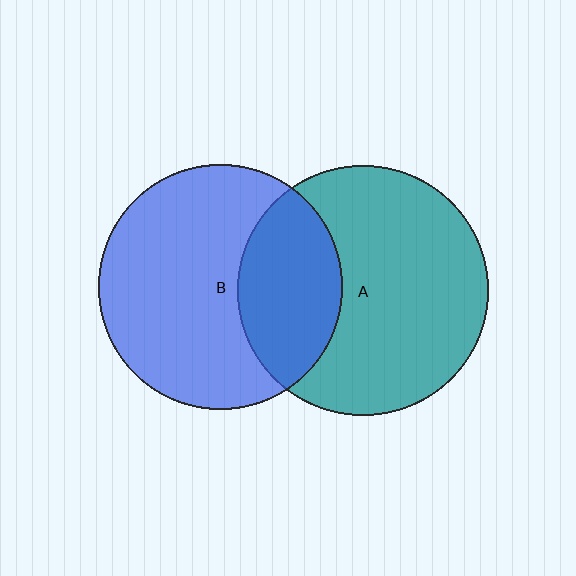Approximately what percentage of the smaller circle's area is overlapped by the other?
Approximately 30%.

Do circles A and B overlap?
Yes.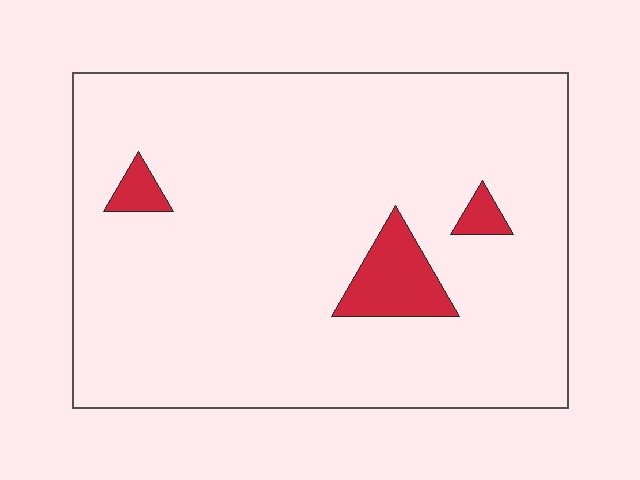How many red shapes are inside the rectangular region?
3.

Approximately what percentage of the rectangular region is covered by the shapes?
Approximately 5%.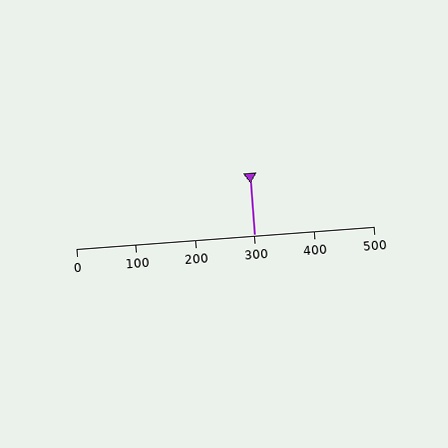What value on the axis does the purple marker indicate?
The marker indicates approximately 300.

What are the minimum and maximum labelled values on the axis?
The axis runs from 0 to 500.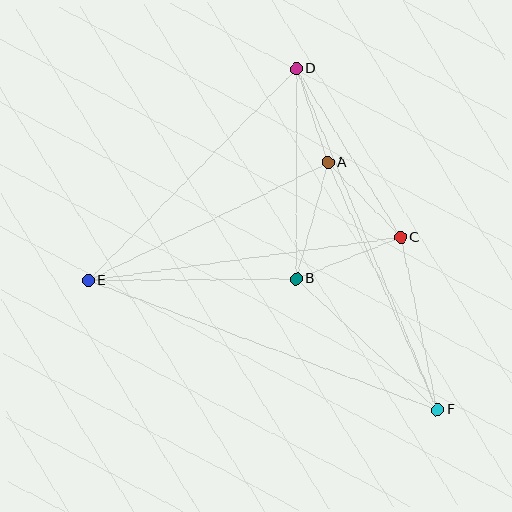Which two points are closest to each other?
Points A and D are closest to each other.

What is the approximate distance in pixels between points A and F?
The distance between A and F is approximately 270 pixels.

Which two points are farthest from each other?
Points E and F are farthest from each other.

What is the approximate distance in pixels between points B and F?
The distance between B and F is approximately 192 pixels.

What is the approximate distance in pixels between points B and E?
The distance between B and E is approximately 208 pixels.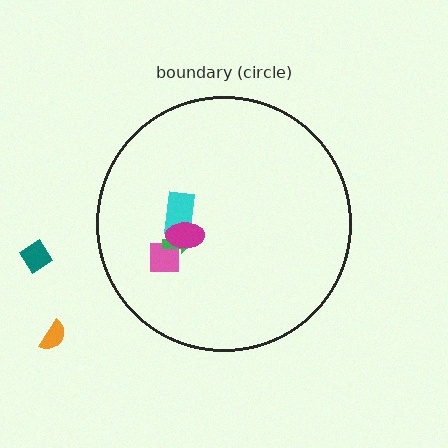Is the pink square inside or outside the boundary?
Inside.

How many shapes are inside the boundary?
4 inside, 2 outside.